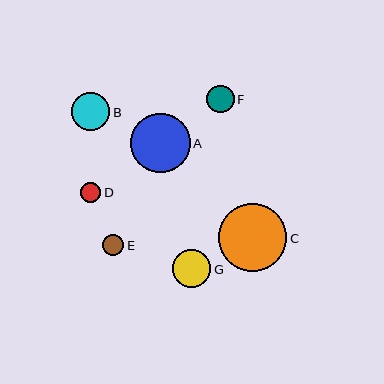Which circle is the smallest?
Circle D is the smallest with a size of approximately 20 pixels.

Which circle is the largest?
Circle C is the largest with a size of approximately 68 pixels.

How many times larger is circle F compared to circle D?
Circle F is approximately 1.4 times the size of circle D.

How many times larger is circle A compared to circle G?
Circle A is approximately 1.5 times the size of circle G.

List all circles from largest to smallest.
From largest to smallest: C, A, B, G, F, E, D.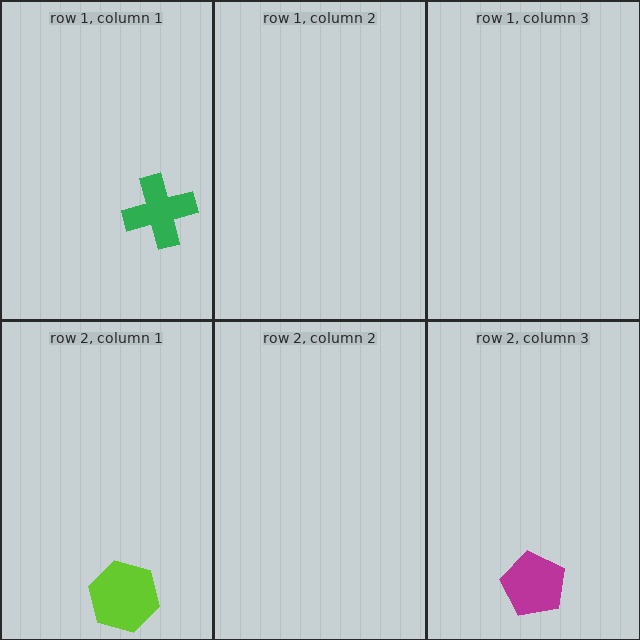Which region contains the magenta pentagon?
The row 2, column 3 region.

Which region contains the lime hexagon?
The row 2, column 1 region.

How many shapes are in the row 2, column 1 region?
1.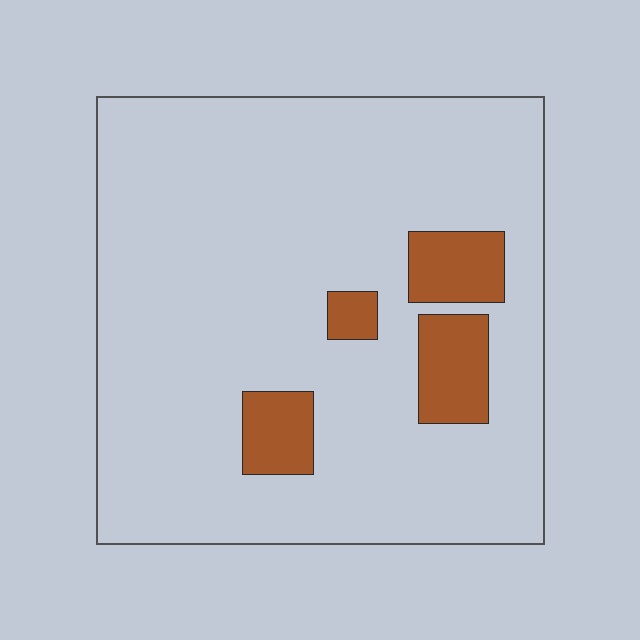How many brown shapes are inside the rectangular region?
4.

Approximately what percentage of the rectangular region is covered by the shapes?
Approximately 10%.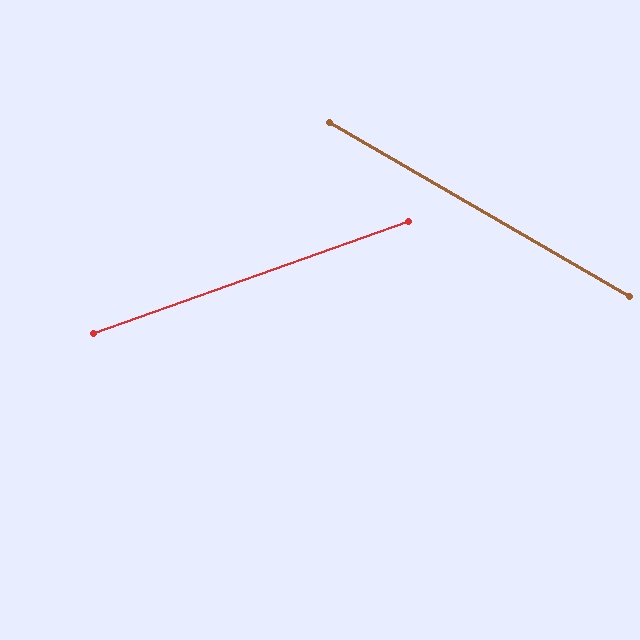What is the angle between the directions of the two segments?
Approximately 50 degrees.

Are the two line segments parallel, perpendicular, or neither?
Neither parallel nor perpendicular — they differ by about 50°.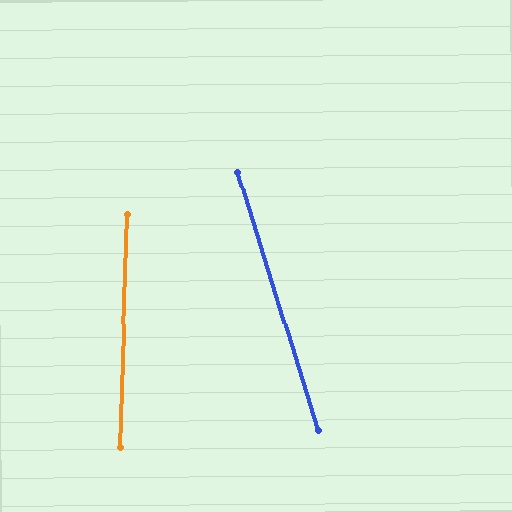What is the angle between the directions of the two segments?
Approximately 19 degrees.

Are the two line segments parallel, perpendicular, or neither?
Neither parallel nor perpendicular — they differ by about 19°.